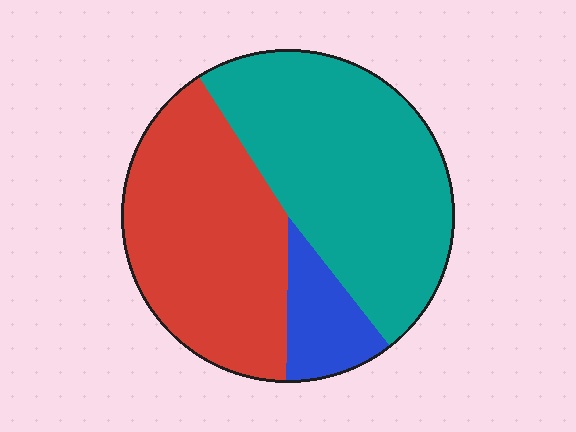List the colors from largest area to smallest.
From largest to smallest: teal, red, blue.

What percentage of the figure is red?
Red covers 41% of the figure.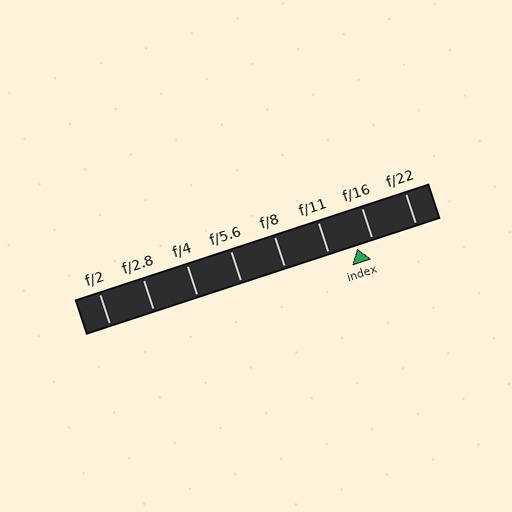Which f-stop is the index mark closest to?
The index mark is closest to f/16.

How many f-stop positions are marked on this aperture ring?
There are 8 f-stop positions marked.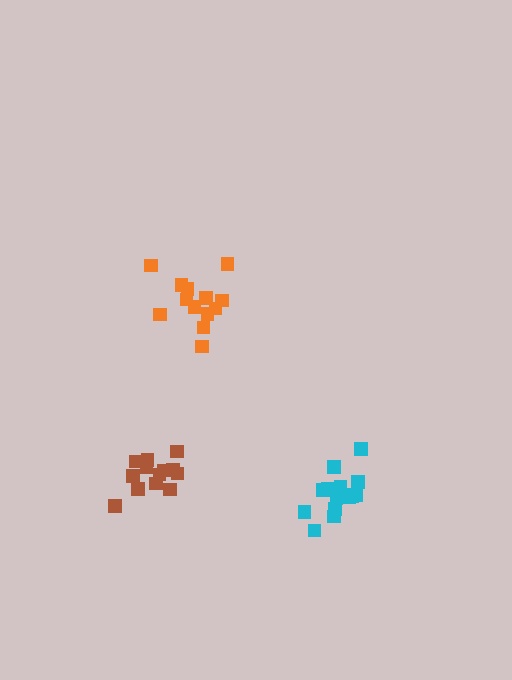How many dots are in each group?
Group 1: 13 dots, Group 2: 13 dots, Group 3: 16 dots (42 total).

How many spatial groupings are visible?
There are 3 spatial groupings.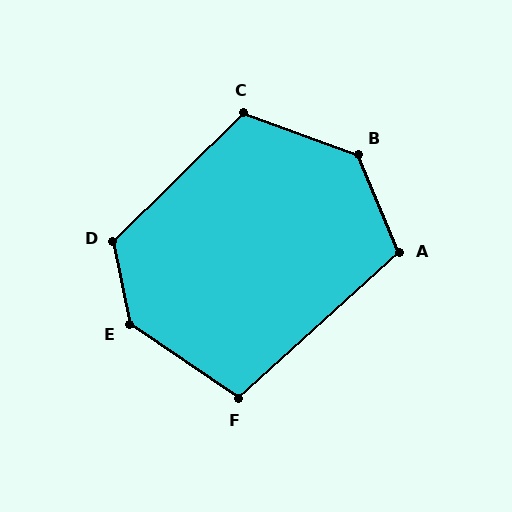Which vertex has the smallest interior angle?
F, at approximately 104 degrees.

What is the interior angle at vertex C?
Approximately 115 degrees (obtuse).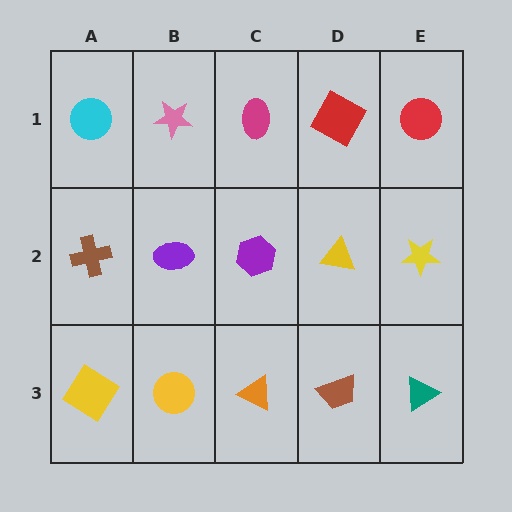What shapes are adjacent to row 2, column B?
A pink star (row 1, column B), a yellow circle (row 3, column B), a brown cross (row 2, column A), a purple hexagon (row 2, column C).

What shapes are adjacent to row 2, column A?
A cyan circle (row 1, column A), a yellow diamond (row 3, column A), a purple ellipse (row 2, column B).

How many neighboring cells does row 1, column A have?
2.